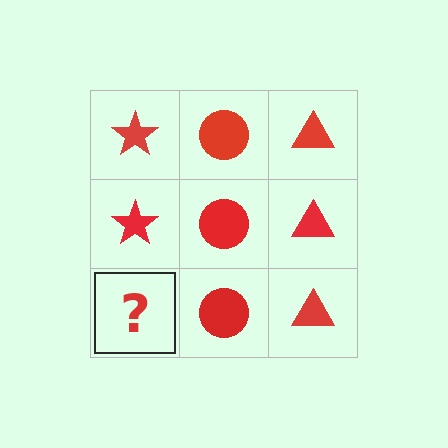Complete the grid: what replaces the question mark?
The question mark should be replaced with a red star.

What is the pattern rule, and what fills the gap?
The rule is that each column has a consistent shape. The gap should be filled with a red star.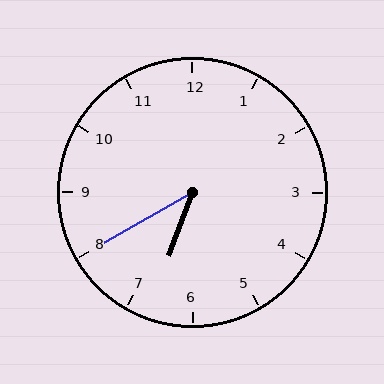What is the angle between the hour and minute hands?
Approximately 40 degrees.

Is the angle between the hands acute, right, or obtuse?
It is acute.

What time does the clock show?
6:40.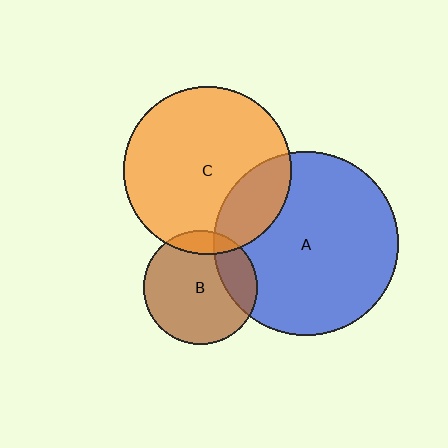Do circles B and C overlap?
Yes.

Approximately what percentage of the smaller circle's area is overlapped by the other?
Approximately 10%.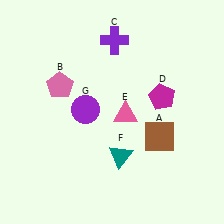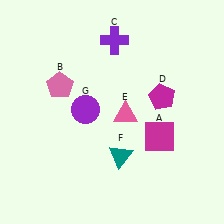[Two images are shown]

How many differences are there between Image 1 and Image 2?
There is 1 difference between the two images.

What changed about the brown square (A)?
In Image 1, A is brown. In Image 2, it changed to magenta.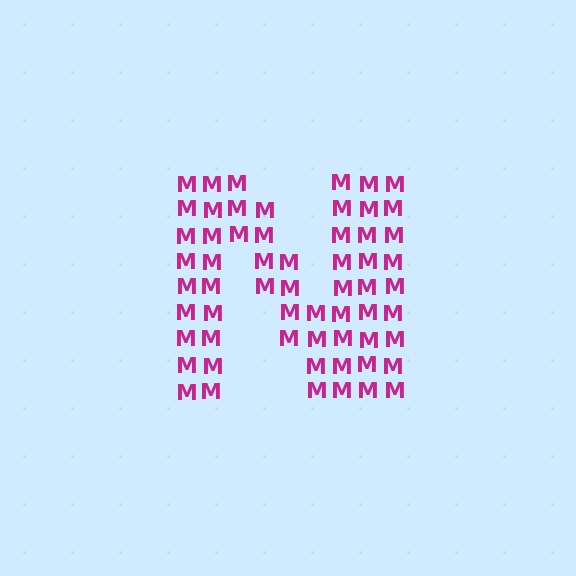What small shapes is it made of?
It is made of small letter M's.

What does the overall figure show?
The overall figure shows the letter N.